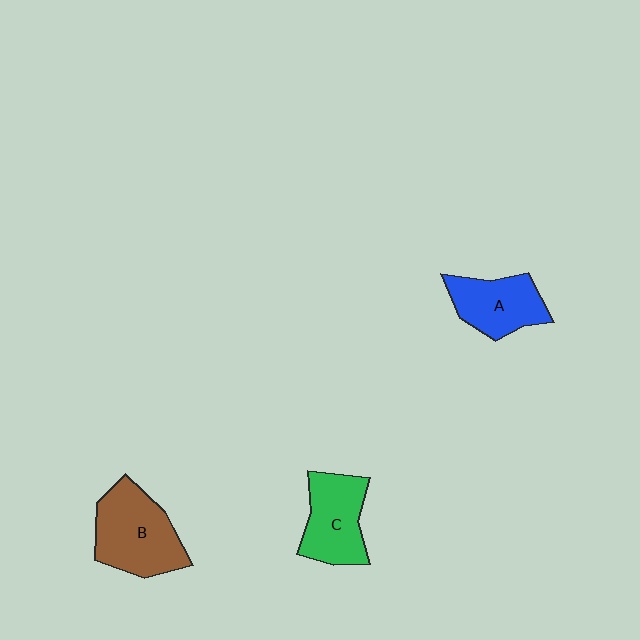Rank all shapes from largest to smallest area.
From largest to smallest: B (brown), C (green), A (blue).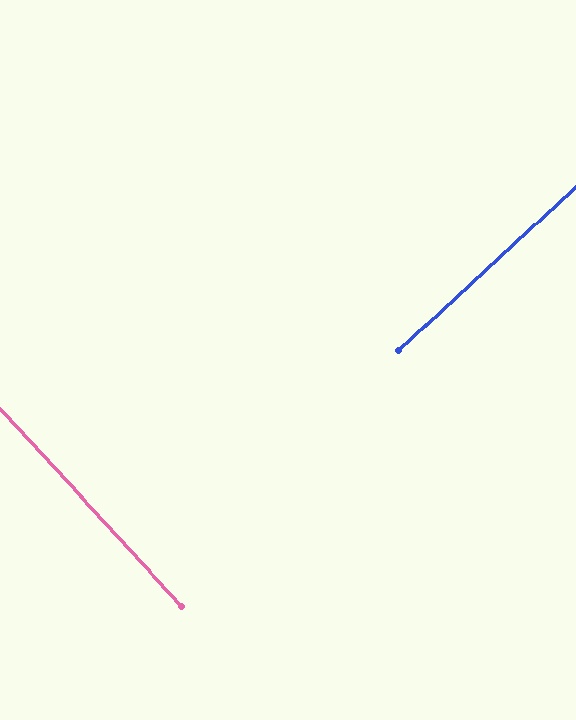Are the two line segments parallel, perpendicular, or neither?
Perpendicular — they meet at approximately 90°.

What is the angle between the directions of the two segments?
Approximately 90 degrees.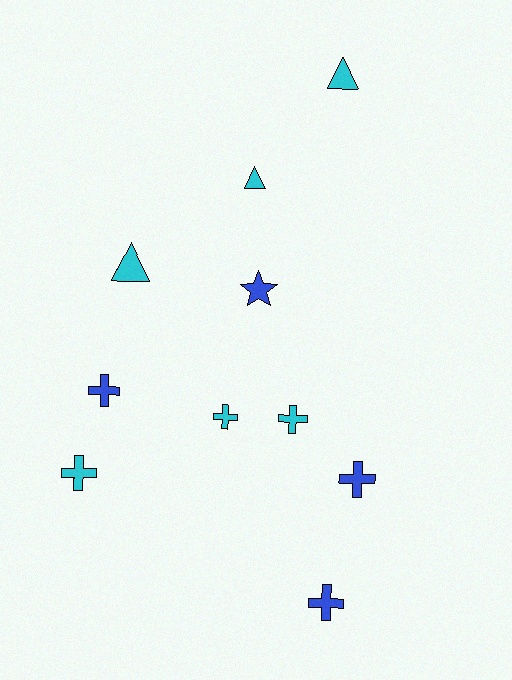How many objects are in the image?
There are 10 objects.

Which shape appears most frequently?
Cross, with 6 objects.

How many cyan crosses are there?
There are 3 cyan crosses.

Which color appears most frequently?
Cyan, with 6 objects.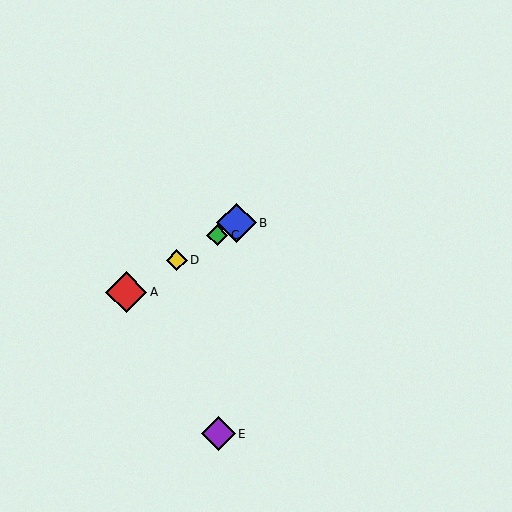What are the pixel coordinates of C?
Object C is at (217, 235).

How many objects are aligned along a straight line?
4 objects (A, B, C, D) are aligned along a straight line.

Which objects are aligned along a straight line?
Objects A, B, C, D are aligned along a straight line.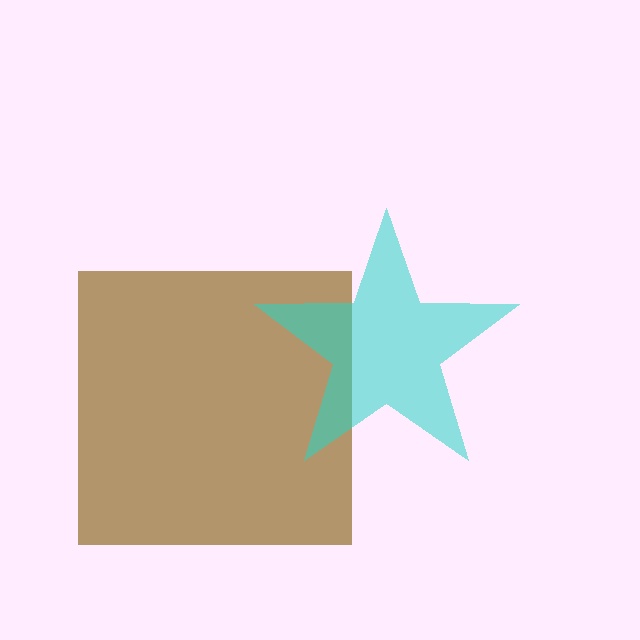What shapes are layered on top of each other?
The layered shapes are: a brown square, a cyan star.